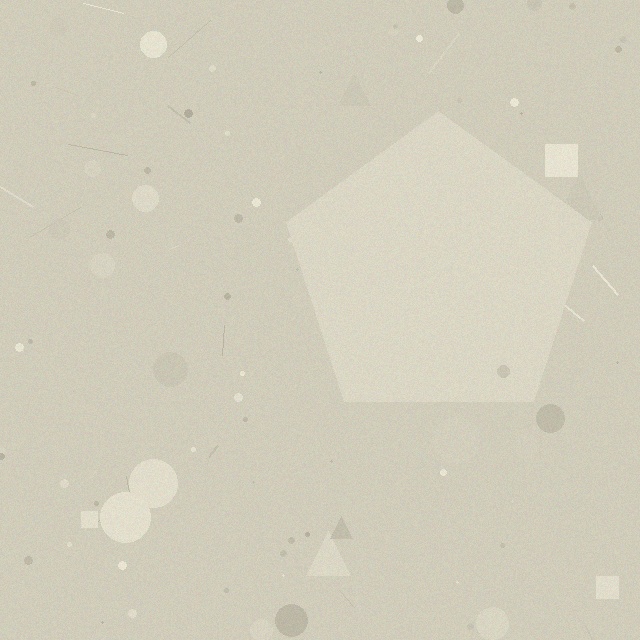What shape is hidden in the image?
A pentagon is hidden in the image.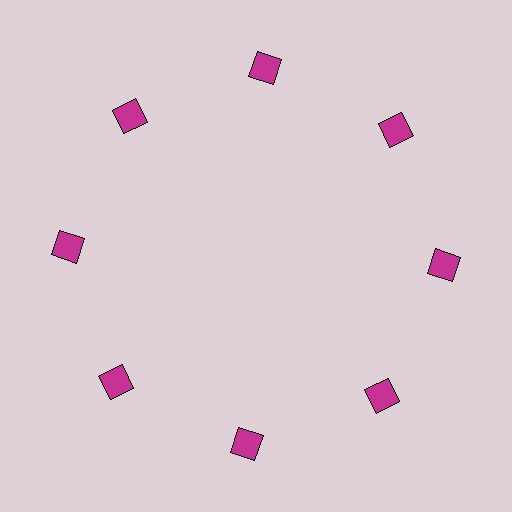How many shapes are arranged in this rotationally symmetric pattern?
There are 8 shapes, arranged in 8 groups of 1.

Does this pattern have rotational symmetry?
Yes, this pattern has 8-fold rotational symmetry. It looks the same after rotating 45 degrees around the center.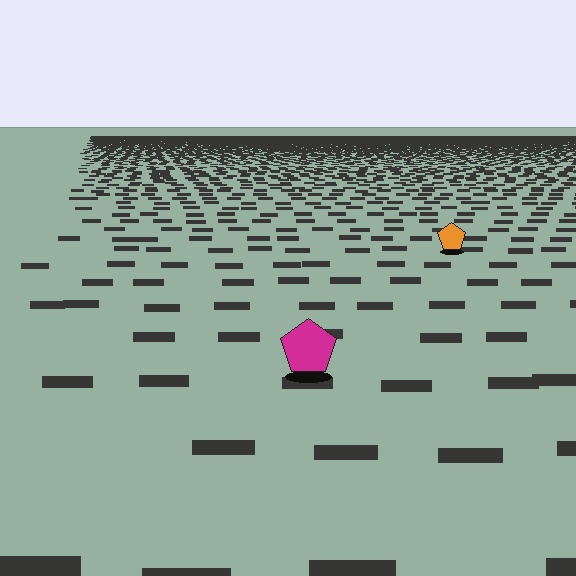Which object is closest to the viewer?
The magenta pentagon is closest. The texture marks near it are larger and more spread out.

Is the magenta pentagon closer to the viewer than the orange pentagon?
Yes. The magenta pentagon is closer — you can tell from the texture gradient: the ground texture is coarser near it.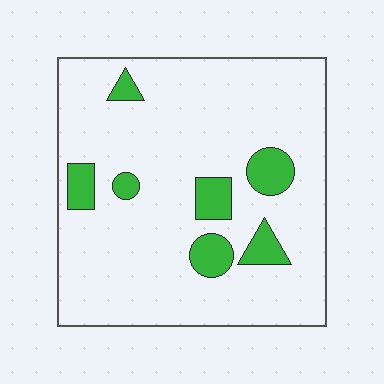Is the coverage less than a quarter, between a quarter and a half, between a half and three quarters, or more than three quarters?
Less than a quarter.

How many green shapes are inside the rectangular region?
7.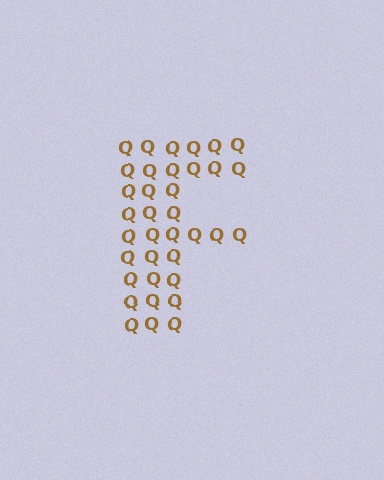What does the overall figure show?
The overall figure shows the letter F.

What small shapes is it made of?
It is made of small letter Q's.